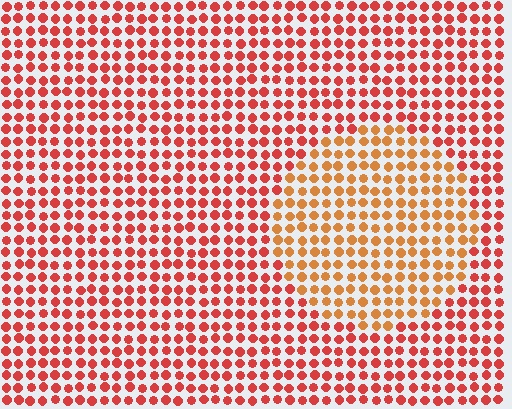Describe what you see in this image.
The image is filled with small red elements in a uniform arrangement. A circle-shaped region is visible where the elements are tinted to a slightly different hue, forming a subtle color boundary.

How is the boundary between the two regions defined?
The boundary is defined purely by a slight shift in hue (about 29 degrees). Spacing, size, and orientation are identical on both sides.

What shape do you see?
I see a circle.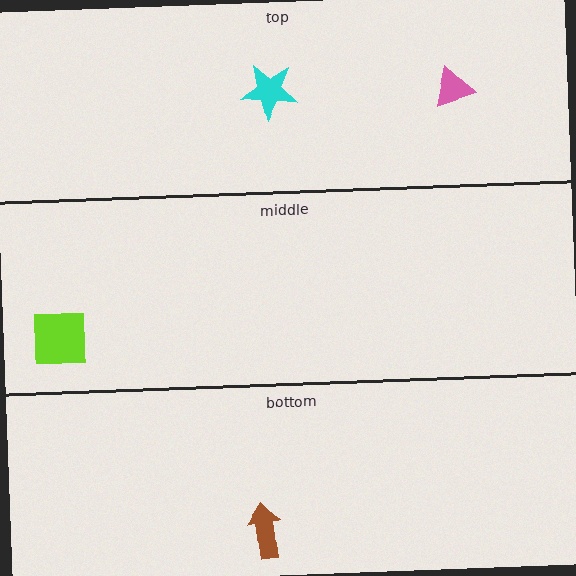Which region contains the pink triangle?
The top region.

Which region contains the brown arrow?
The bottom region.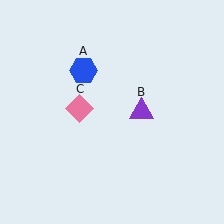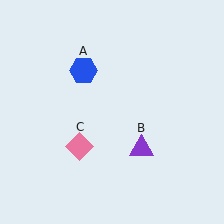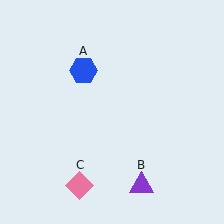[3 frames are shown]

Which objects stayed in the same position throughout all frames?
Blue hexagon (object A) remained stationary.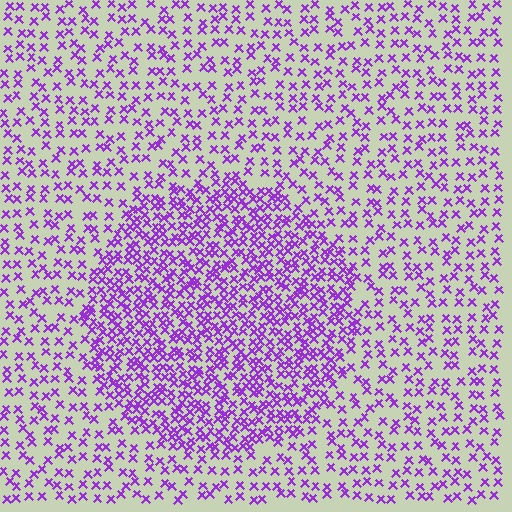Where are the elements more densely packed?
The elements are more densely packed inside the circle boundary.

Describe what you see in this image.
The image contains small purple elements arranged at two different densities. A circle-shaped region is visible where the elements are more densely packed than the surrounding area.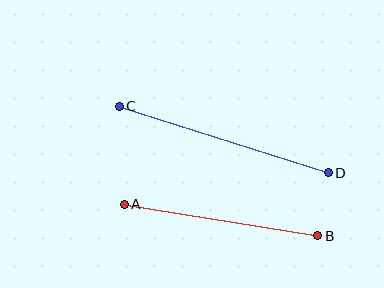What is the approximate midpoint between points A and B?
The midpoint is at approximately (221, 220) pixels.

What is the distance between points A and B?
The distance is approximately 196 pixels.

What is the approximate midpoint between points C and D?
The midpoint is at approximately (224, 140) pixels.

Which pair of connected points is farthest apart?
Points C and D are farthest apart.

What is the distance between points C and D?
The distance is approximately 219 pixels.